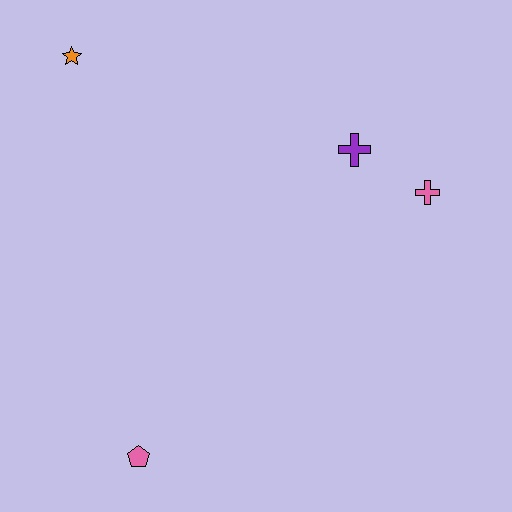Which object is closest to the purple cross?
The pink cross is closest to the purple cross.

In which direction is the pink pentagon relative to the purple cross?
The pink pentagon is below the purple cross.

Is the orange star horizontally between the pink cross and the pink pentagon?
No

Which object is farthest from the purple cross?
The pink pentagon is farthest from the purple cross.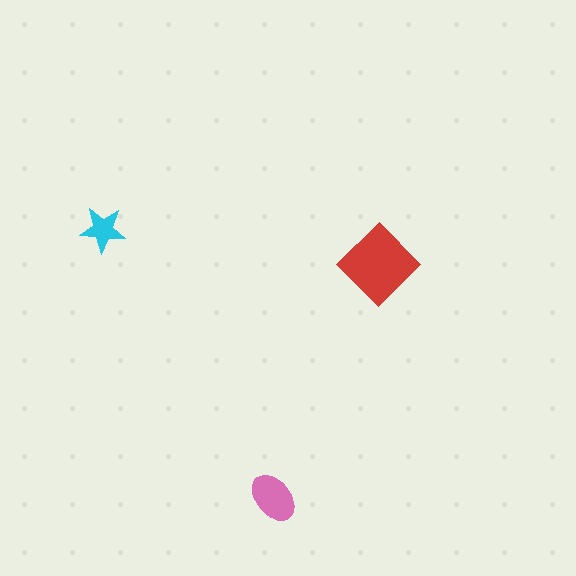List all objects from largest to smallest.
The red diamond, the pink ellipse, the cyan star.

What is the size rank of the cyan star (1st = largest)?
3rd.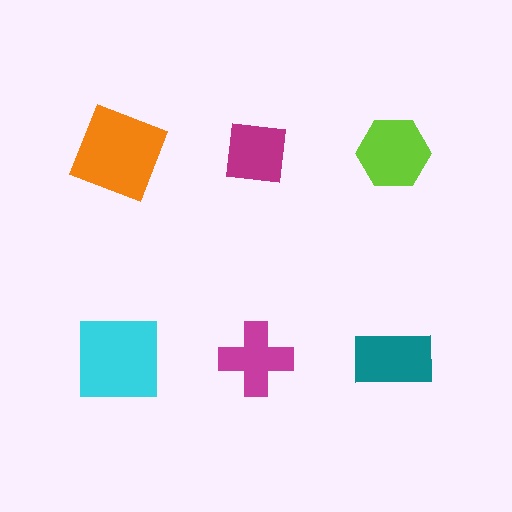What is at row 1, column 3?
A lime hexagon.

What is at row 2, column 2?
A magenta cross.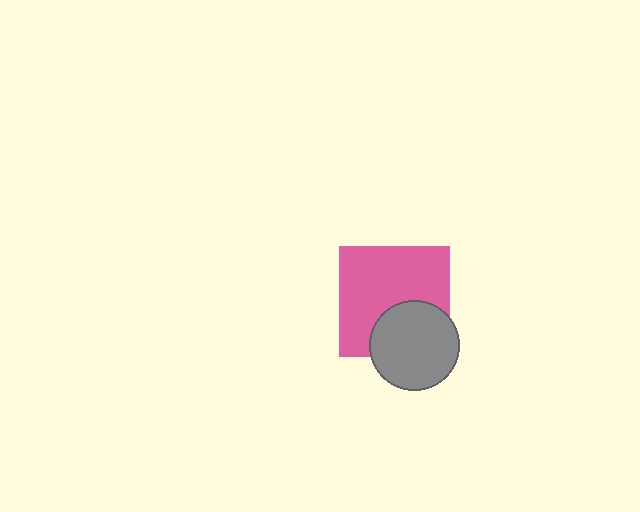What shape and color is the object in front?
The object in front is a gray circle.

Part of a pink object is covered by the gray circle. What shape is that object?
It is a square.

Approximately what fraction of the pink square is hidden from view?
Roughly 32% of the pink square is hidden behind the gray circle.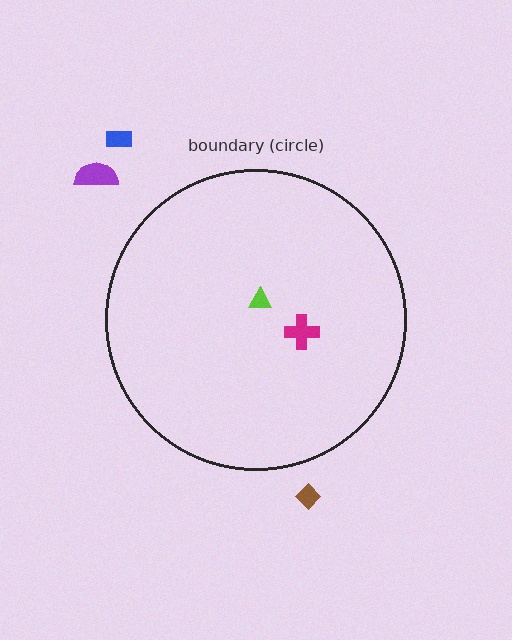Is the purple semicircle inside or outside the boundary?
Outside.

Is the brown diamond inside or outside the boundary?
Outside.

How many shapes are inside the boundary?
2 inside, 3 outside.